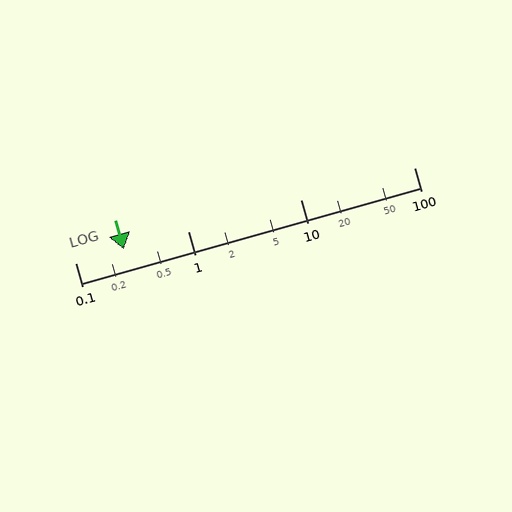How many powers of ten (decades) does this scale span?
The scale spans 3 decades, from 0.1 to 100.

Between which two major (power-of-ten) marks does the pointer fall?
The pointer is between 0.1 and 1.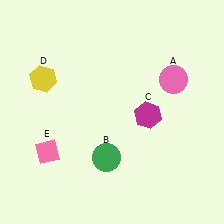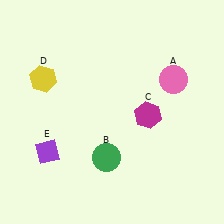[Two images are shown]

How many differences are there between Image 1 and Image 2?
There is 1 difference between the two images.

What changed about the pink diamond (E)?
In Image 1, E is pink. In Image 2, it changed to purple.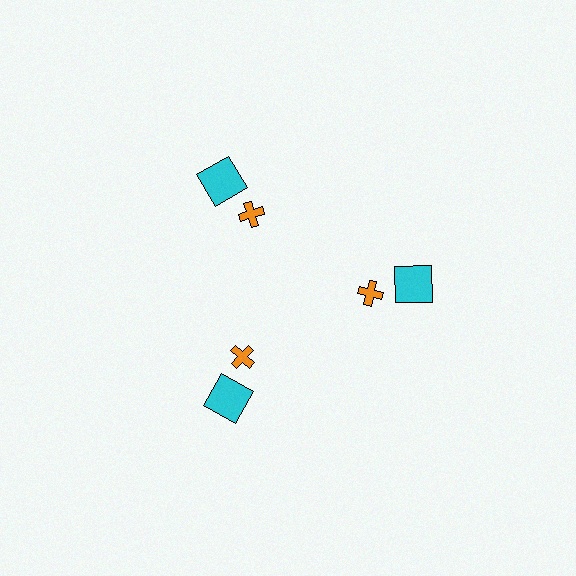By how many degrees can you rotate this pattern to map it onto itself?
The pattern maps onto itself every 120 degrees of rotation.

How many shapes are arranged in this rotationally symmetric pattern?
There are 6 shapes, arranged in 3 groups of 2.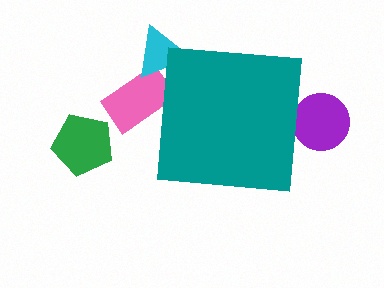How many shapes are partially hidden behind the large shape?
3 shapes are partially hidden.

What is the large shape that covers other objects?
A teal square.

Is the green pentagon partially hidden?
No, the green pentagon is fully visible.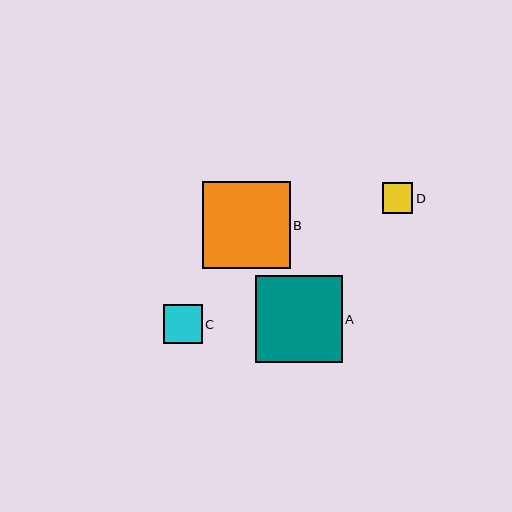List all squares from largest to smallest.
From largest to smallest: A, B, C, D.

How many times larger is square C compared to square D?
Square C is approximately 1.3 times the size of square D.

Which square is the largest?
Square A is the largest with a size of approximately 87 pixels.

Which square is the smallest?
Square D is the smallest with a size of approximately 30 pixels.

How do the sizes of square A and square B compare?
Square A and square B are approximately the same size.